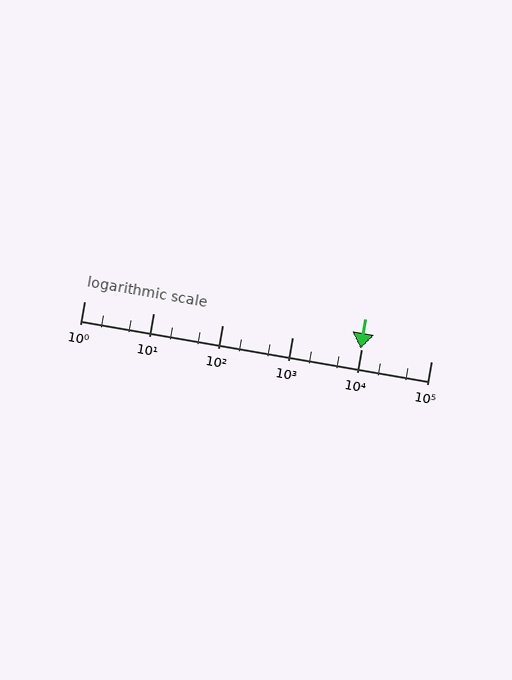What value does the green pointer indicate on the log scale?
The pointer indicates approximately 9700.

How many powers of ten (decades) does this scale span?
The scale spans 5 decades, from 1 to 100000.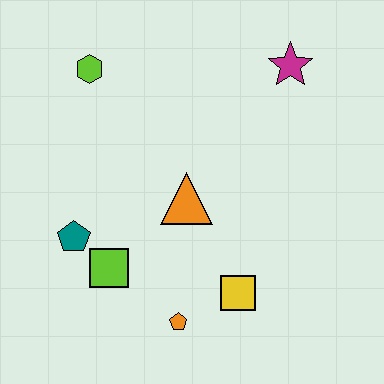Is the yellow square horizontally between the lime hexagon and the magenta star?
Yes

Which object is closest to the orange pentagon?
The yellow square is closest to the orange pentagon.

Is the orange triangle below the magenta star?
Yes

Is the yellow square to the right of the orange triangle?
Yes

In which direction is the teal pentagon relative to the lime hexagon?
The teal pentagon is below the lime hexagon.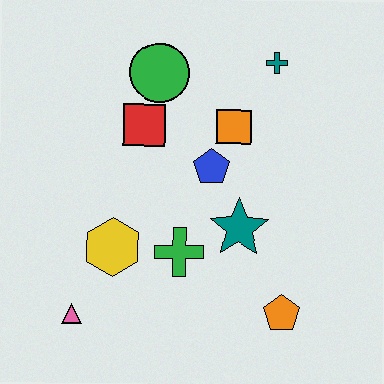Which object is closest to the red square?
The green circle is closest to the red square.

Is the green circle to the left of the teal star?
Yes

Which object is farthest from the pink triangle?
The teal cross is farthest from the pink triangle.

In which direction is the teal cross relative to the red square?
The teal cross is to the right of the red square.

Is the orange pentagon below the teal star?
Yes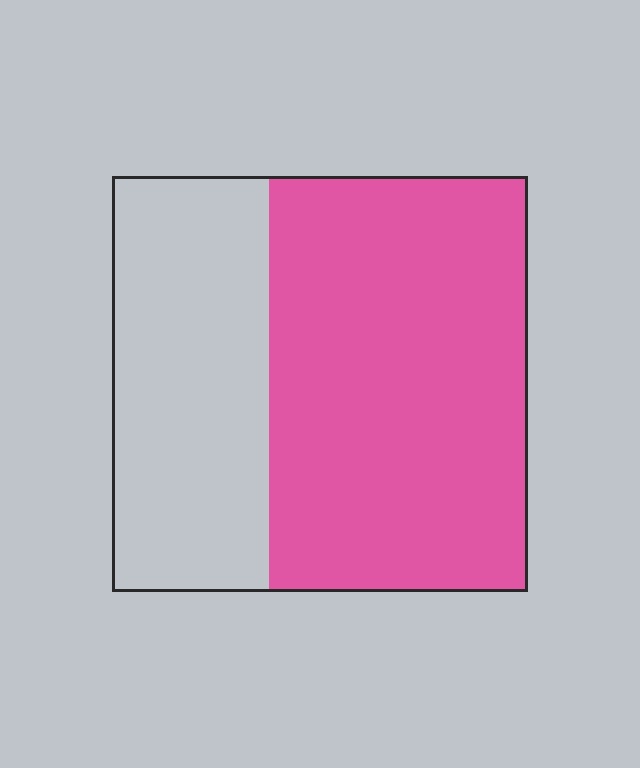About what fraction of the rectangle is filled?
About five eighths (5/8).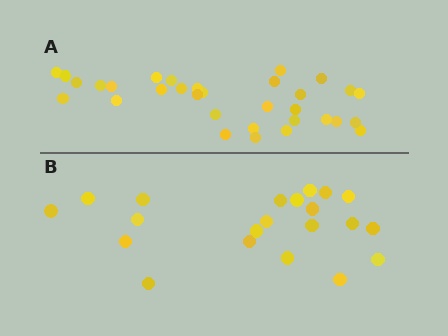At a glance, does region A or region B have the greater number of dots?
Region A (the top region) has more dots.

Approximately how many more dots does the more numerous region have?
Region A has roughly 12 or so more dots than region B.